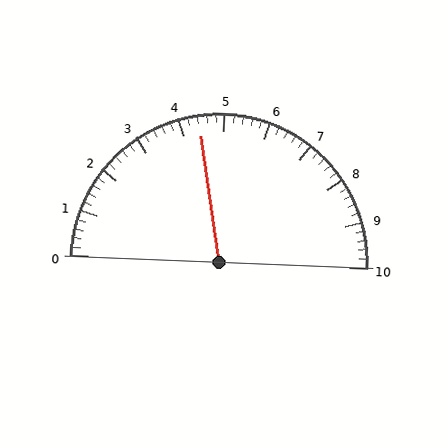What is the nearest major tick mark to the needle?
The nearest major tick mark is 4.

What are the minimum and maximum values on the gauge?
The gauge ranges from 0 to 10.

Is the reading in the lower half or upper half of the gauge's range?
The reading is in the lower half of the range (0 to 10).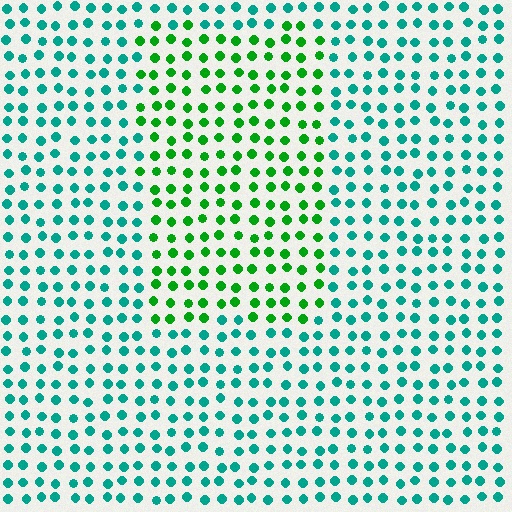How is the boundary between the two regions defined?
The boundary is defined purely by a slight shift in hue (about 46 degrees). Spacing, size, and orientation are identical on both sides.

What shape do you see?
I see a rectangle.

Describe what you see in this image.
The image is filled with small teal elements in a uniform arrangement. A rectangle-shaped region is visible where the elements are tinted to a slightly different hue, forming a subtle color boundary.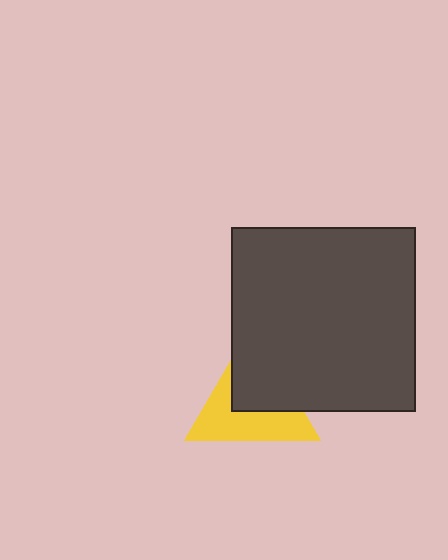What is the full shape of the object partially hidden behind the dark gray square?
The partially hidden object is a yellow triangle.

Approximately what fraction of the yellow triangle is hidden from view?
Roughly 46% of the yellow triangle is hidden behind the dark gray square.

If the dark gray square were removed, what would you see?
You would see the complete yellow triangle.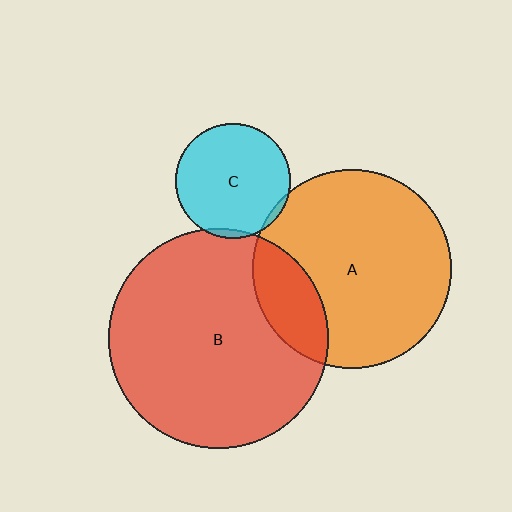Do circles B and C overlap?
Yes.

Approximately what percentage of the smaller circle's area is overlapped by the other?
Approximately 5%.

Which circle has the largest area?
Circle B (red).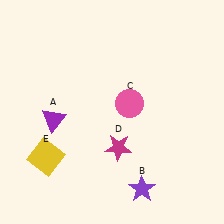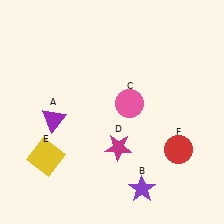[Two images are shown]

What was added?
A red circle (F) was added in Image 2.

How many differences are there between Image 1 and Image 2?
There is 1 difference between the two images.